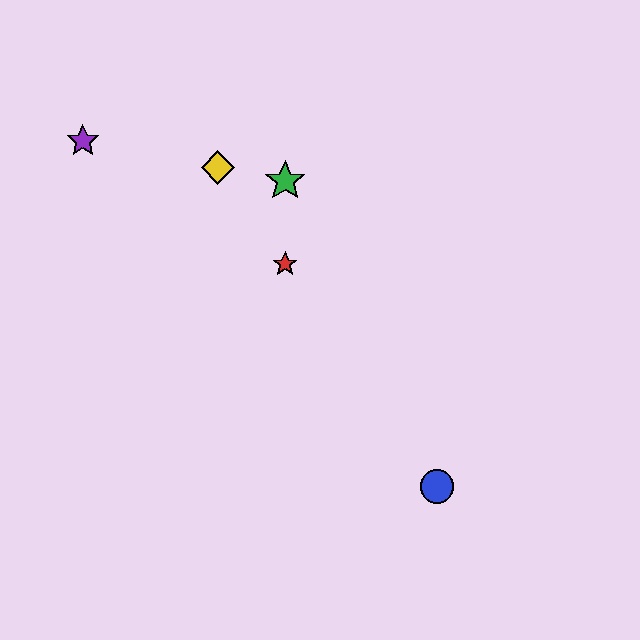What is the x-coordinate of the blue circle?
The blue circle is at x≈437.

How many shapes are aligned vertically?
2 shapes (the red star, the green star) are aligned vertically.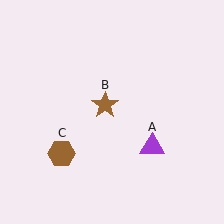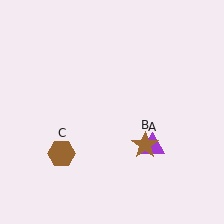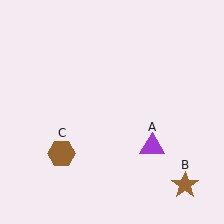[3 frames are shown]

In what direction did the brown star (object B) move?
The brown star (object B) moved down and to the right.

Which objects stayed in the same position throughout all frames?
Purple triangle (object A) and brown hexagon (object C) remained stationary.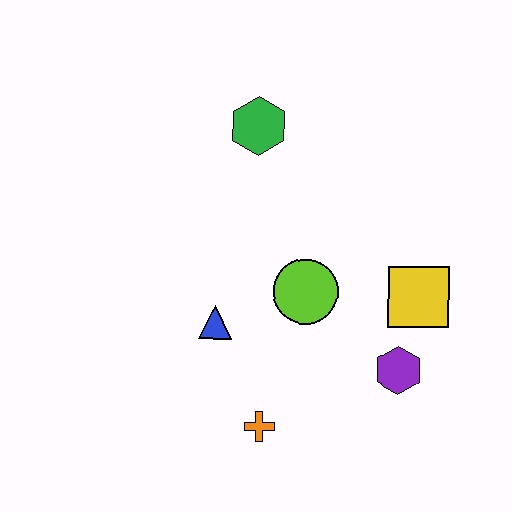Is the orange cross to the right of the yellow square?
No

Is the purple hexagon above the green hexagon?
No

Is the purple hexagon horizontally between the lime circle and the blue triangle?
No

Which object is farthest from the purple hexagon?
The green hexagon is farthest from the purple hexagon.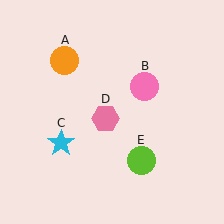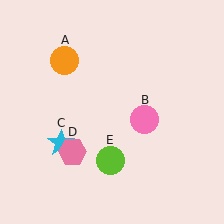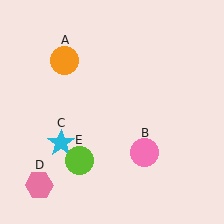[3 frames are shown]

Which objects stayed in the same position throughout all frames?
Orange circle (object A) and cyan star (object C) remained stationary.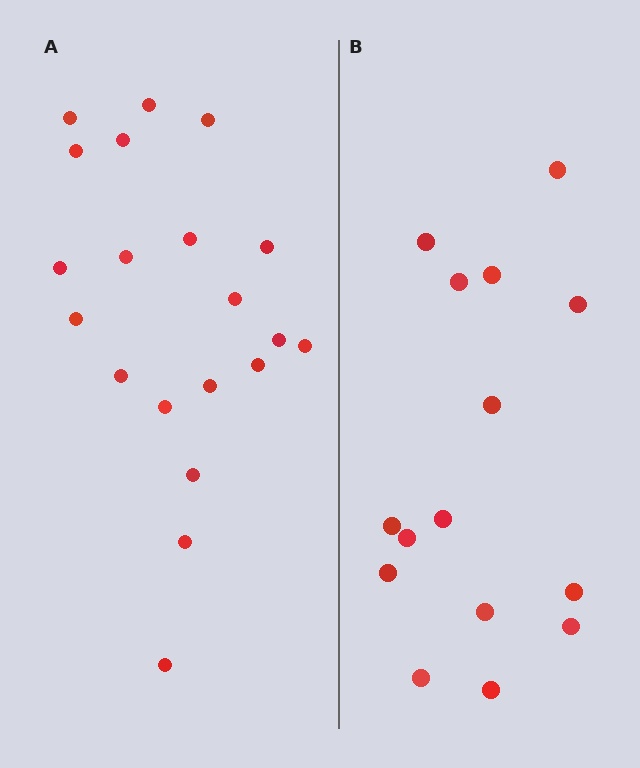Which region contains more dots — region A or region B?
Region A (the left region) has more dots.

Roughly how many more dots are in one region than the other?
Region A has about 5 more dots than region B.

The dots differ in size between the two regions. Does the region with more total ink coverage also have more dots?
No. Region B has more total ink coverage because its dots are larger, but region A actually contains more individual dots. Total area can be misleading — the number of items is what matters here.